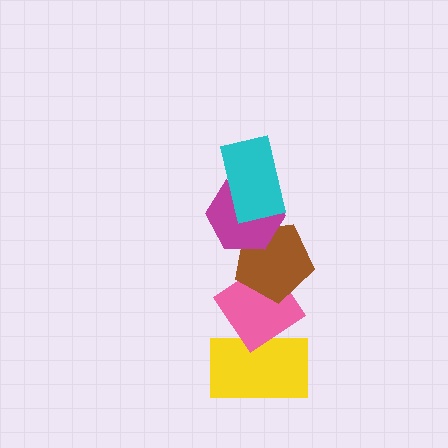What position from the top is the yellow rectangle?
The yellow rectangle is 5th from the top.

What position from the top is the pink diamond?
The pink diamond is 4th from the top.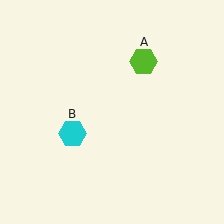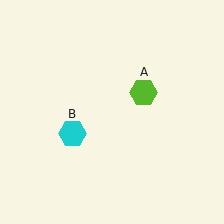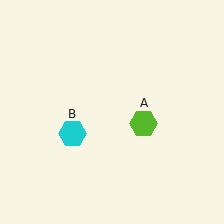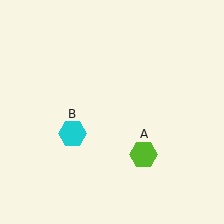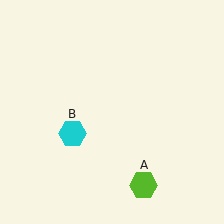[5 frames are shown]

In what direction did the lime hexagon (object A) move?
The lime hexagon (object A) moved down.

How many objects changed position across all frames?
1 object changed position: lime hexagon (object A).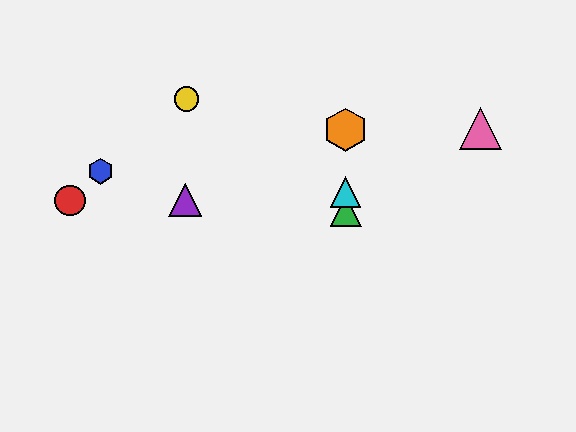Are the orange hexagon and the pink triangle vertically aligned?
No, the orange hexagon is at x≈346 and the pink triangle is at x≈481.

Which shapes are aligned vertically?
The green triangle, the orange hexagon, the cyan triangle are aligned vertically.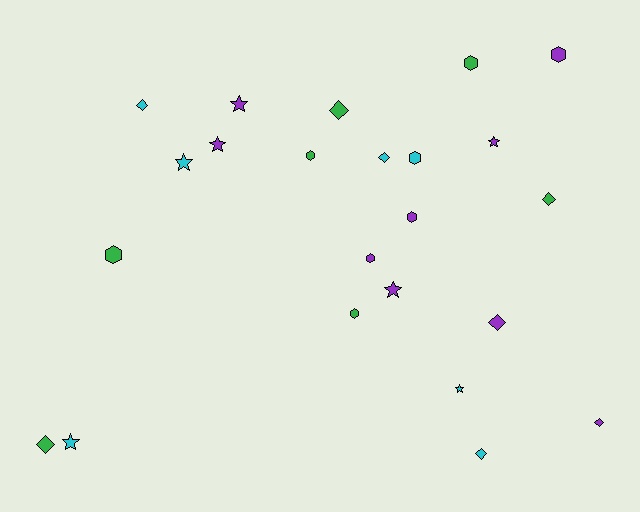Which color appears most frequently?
Purple, with 9 objects.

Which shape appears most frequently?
Diamond, with 8 objects.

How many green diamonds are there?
There are 3 green diamonds.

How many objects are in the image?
There are 23 objects.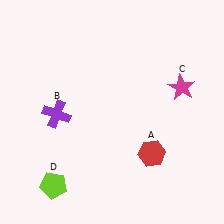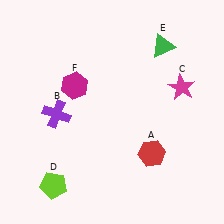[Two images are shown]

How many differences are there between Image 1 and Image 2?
There are 2 differences between the two images.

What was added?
A green triangle (E), a magenta hexagon (F) were added in Image 2.